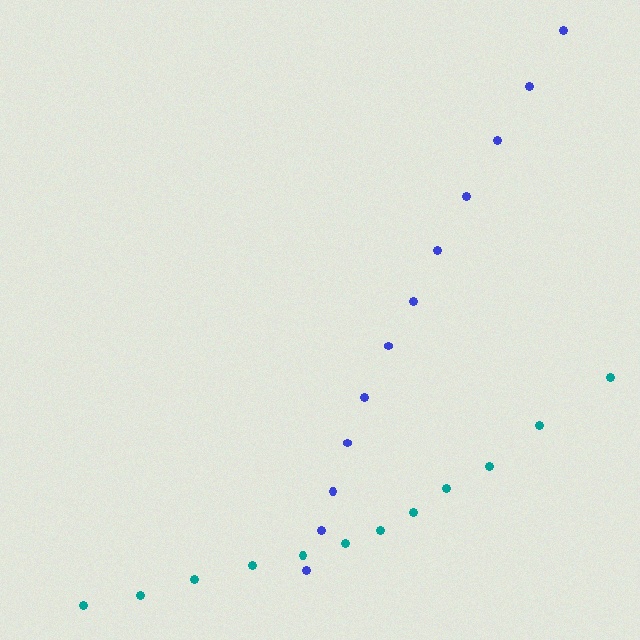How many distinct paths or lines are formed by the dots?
There are 2 distinct paths.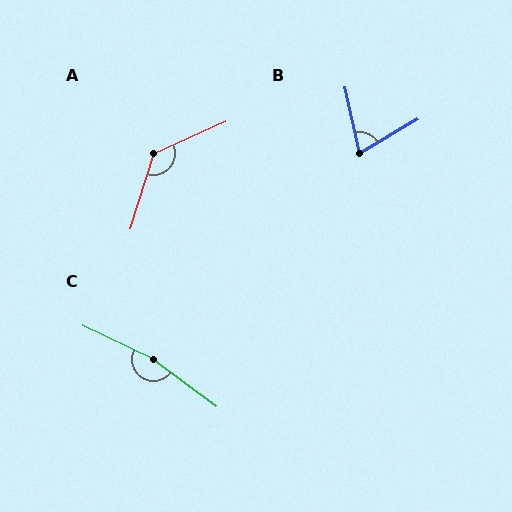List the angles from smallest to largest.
B (72°), A (131°), C (169°).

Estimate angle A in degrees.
Approximately 131 degrees.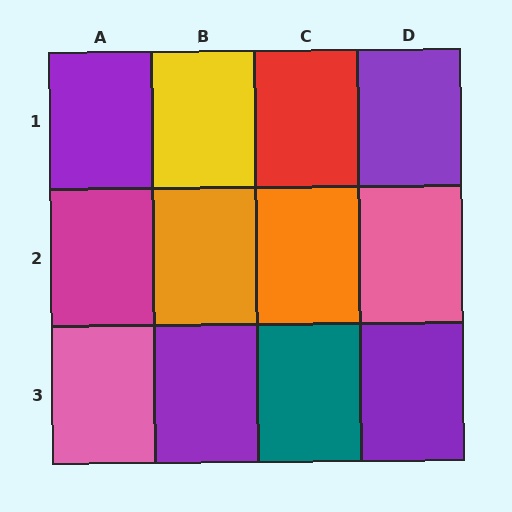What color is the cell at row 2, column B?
Orange.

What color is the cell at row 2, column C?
Orange.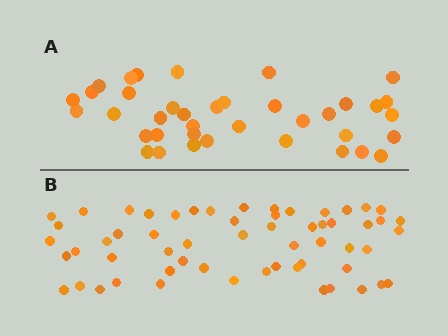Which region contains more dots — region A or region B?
Region B (the bottom region) has more dots.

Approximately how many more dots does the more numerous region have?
Region B has approximately 20 more dots than region A.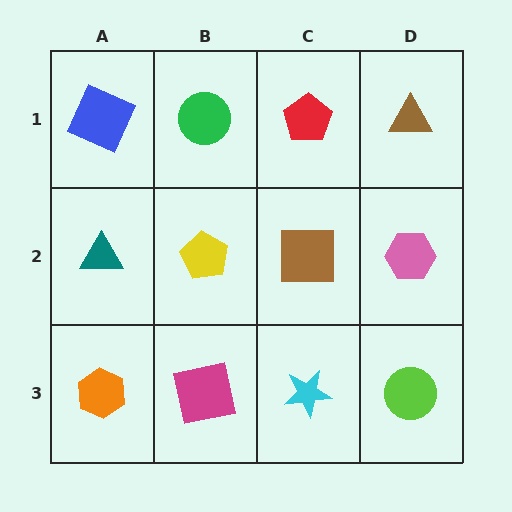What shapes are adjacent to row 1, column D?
A pink hexagon (row 2, column D), a red pentagon (row 1, column C).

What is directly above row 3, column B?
A yellow pentagon.